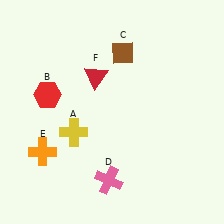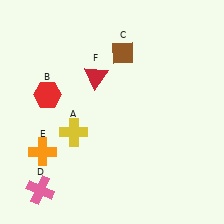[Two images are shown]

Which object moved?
The pink cross (D) moved left.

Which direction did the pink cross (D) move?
The pink cross (D) moved left.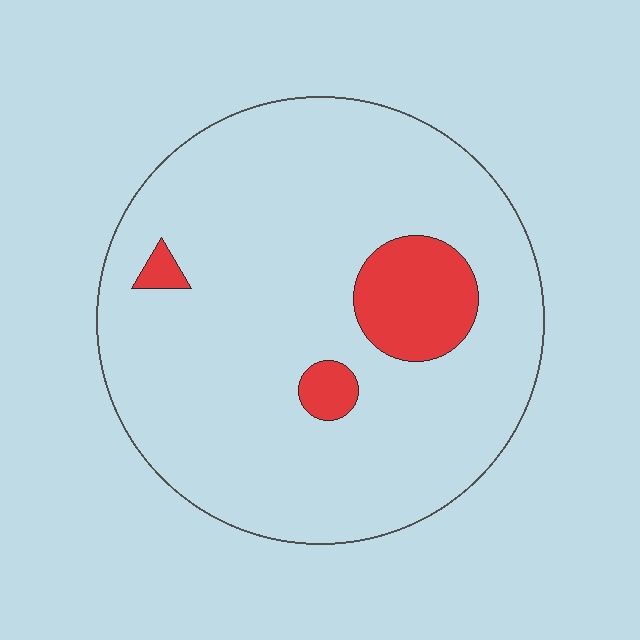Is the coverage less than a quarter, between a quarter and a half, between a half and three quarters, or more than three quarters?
Less than a quarter.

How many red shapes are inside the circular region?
3.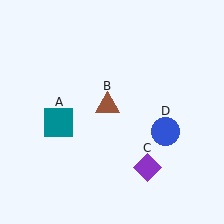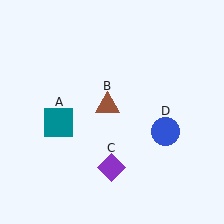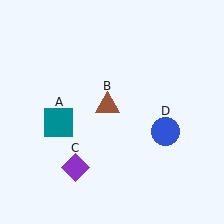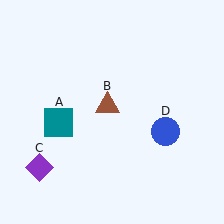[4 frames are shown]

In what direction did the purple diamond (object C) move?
The purple diamond (object C) moved left.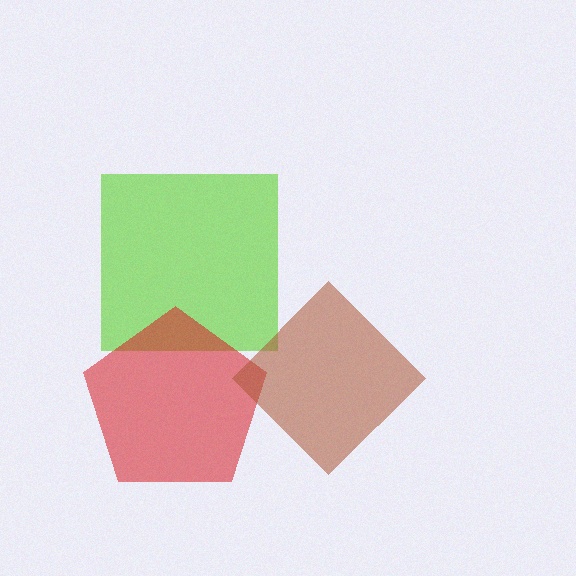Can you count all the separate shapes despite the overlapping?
Yes, there are 3 separate shapes.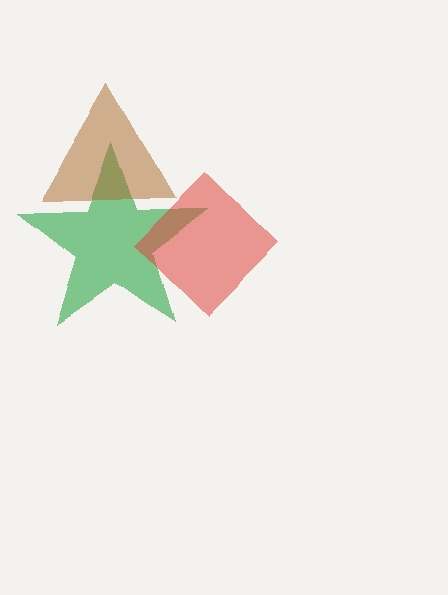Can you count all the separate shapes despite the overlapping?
Yes, there are 3 separate shapes.